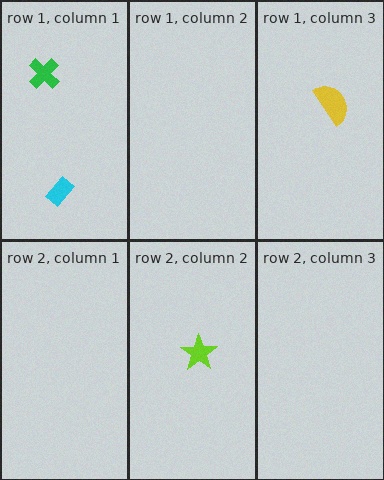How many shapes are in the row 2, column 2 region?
1.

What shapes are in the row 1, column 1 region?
The green cross, the cyan rectangle.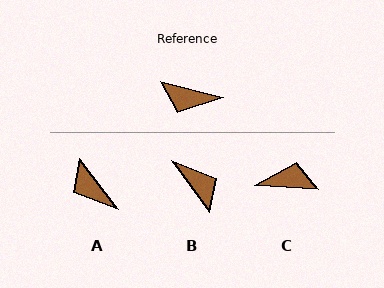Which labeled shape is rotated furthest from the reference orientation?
C, about 169 degrees away.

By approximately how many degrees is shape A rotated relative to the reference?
Approximately 39 degrees clockwise.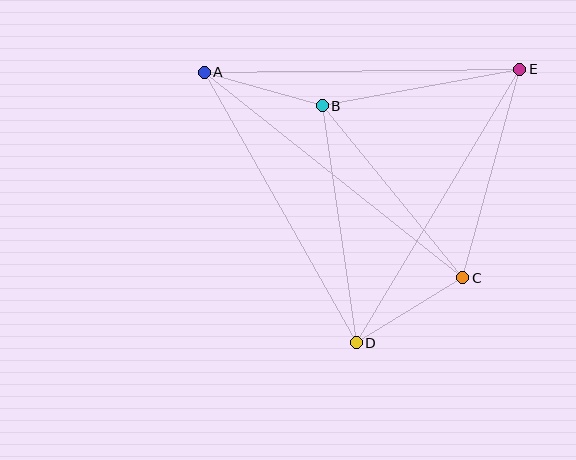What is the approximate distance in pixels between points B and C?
The distance between B and C is approximately 222 pixels.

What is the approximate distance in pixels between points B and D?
The distance between B and D is approximately 239 pixels.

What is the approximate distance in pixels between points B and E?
The distance between B and E is approximately 201 pixels.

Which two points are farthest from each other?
Points A and C are farthest from each other.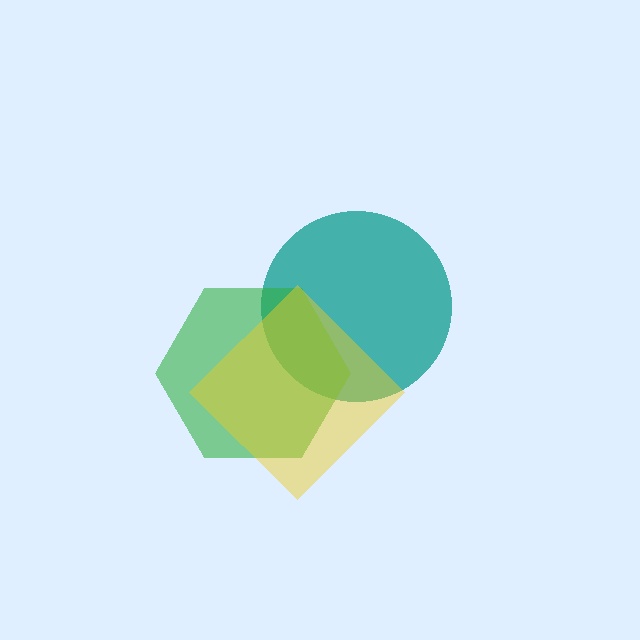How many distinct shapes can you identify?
There are 3 distinct shapes: a teal circle, a green hexagon, a yellow diamond.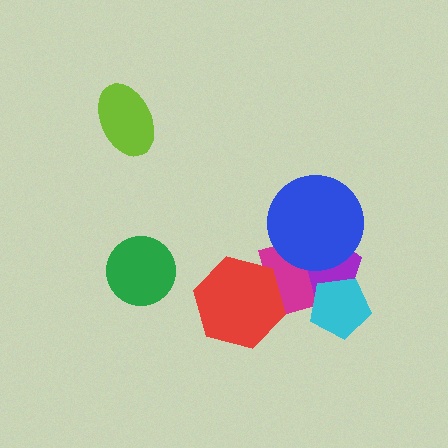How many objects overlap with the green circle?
0 objects overlap with the green circle.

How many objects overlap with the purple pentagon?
3 objects overlap with the purple pentagon.